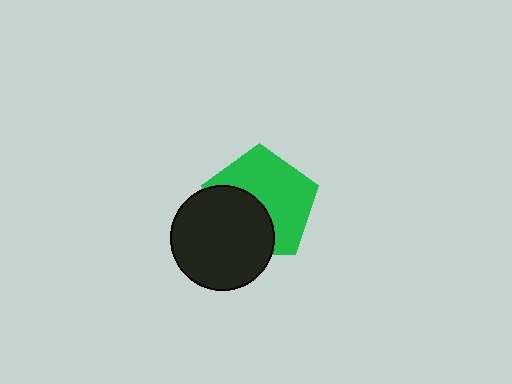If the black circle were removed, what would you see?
You would see the complete green pentagon.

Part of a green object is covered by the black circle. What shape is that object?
It is a pentagon.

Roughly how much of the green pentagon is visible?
About half of it is visible (roughly 59%).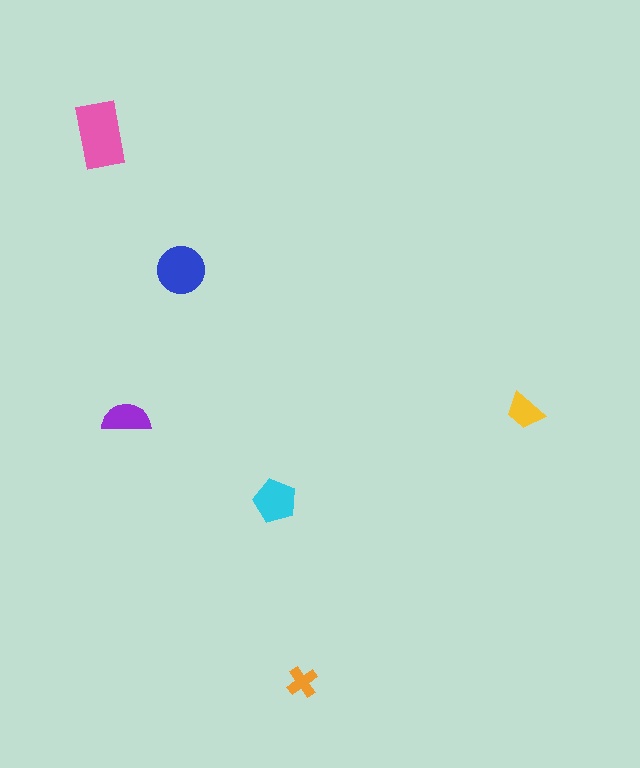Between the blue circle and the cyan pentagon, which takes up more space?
The blue circle.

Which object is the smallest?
The orange cross.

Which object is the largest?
The pink rectangle.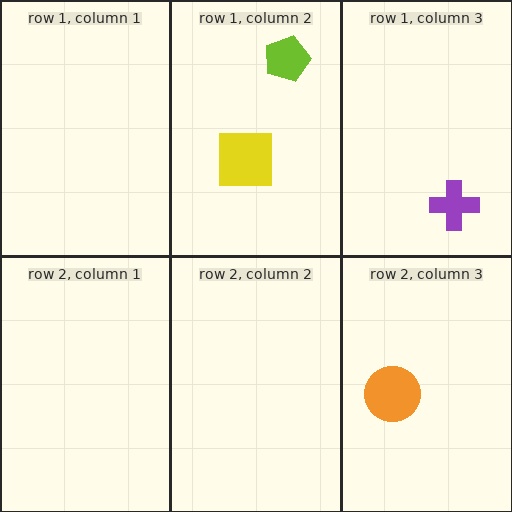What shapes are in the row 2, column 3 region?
The orange circle.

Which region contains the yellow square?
The row 1, column 2 region.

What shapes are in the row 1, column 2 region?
The lime pentagon, the yellow square.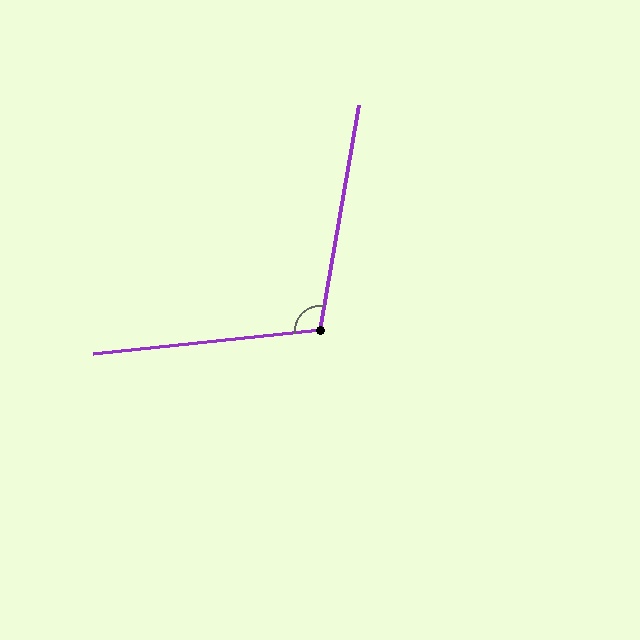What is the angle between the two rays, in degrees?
Approximately 106 degrees.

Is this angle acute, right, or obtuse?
It is obtuse.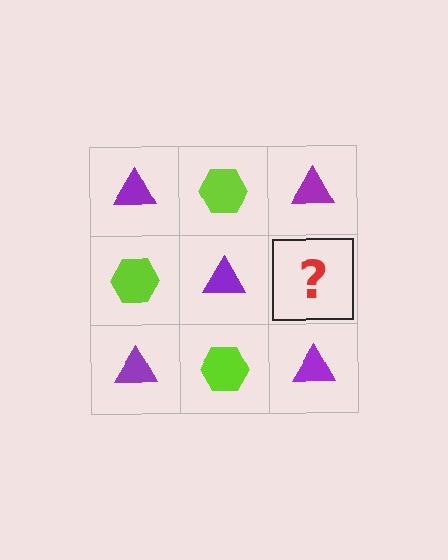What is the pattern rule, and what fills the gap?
The rule is that it alternates purple triangle and lime hexagon in a checkerboard pattern. The gap should be filled with a lime hexagon.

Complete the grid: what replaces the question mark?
The question mark should be replaced with a lime hexagon.